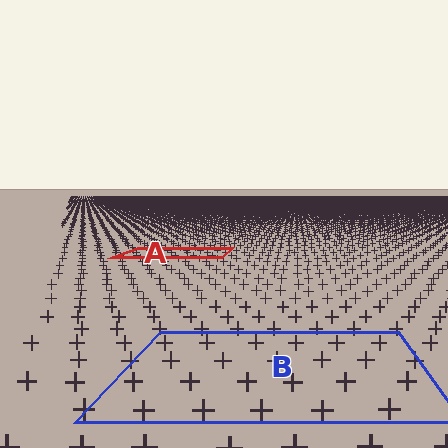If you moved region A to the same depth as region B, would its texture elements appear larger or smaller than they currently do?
They would appear larger. At a closer depth, the same texture elements are projected at a bigger on-screen size.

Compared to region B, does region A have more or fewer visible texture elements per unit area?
Region A has more texture elements per unit area — they are packed more densely because it is farther away.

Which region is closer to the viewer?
Region B is closer. The texture elements there are larger and more spread out.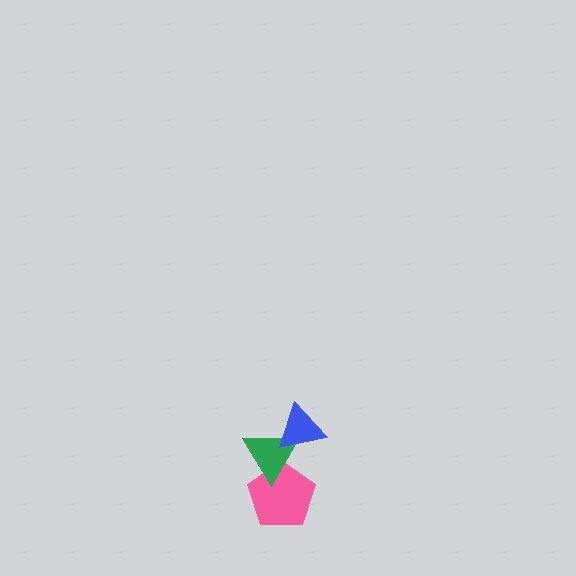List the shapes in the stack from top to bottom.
From top to bottom: the blue triangle, the green triangle, the pink pentagon.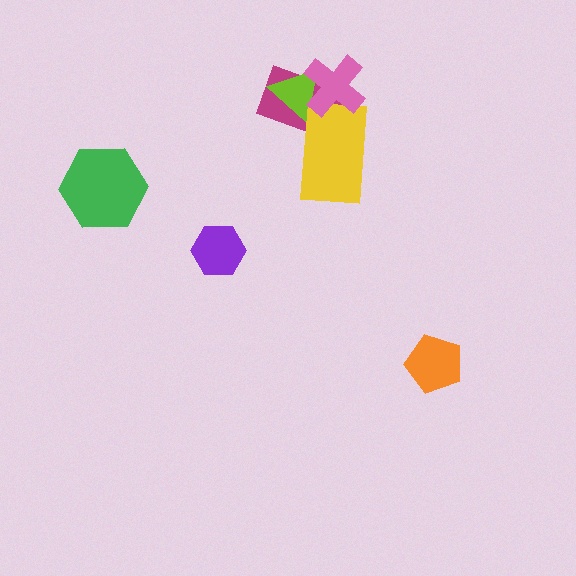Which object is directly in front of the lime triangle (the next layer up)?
The yellow rectangle is directly in front of the lime triangle.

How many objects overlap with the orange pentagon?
0 objects overlap with the orange pentagon.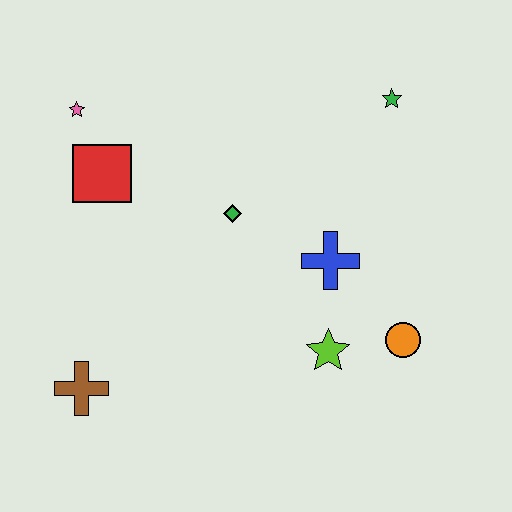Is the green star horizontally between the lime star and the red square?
No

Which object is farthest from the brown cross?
The green star is farthest from the brown cross.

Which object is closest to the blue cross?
The lime star is closest to the blue cross.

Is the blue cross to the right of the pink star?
Yes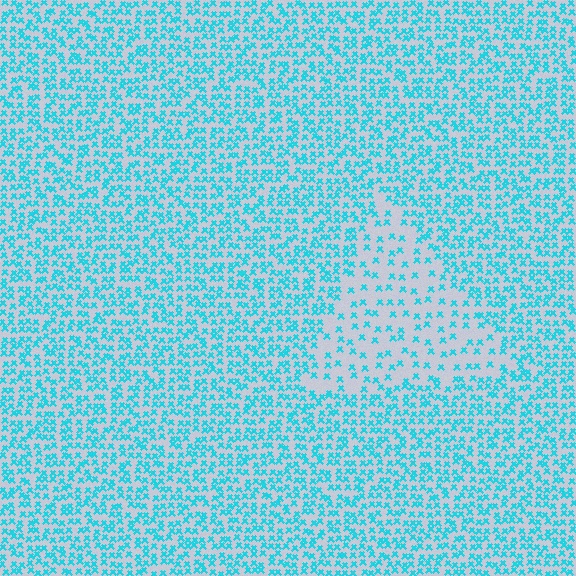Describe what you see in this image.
The image contains small cyan elements arranged at two different densities. A triangle-shaped region is visible where the elements are less densely packed than the surrounding area.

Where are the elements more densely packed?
The elements are more densely packed outside the triangle boundary.